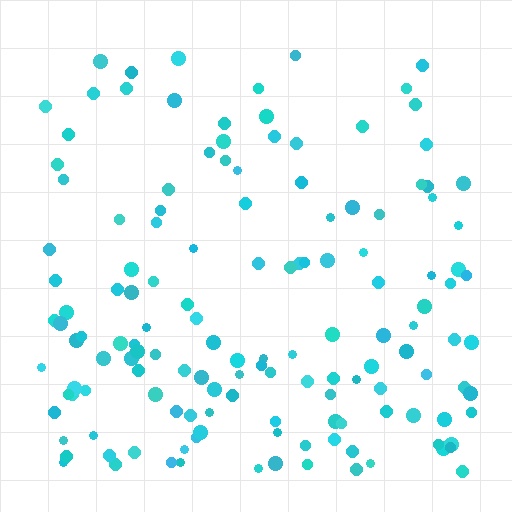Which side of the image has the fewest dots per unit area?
The top.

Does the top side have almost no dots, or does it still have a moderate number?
Still a moderate number, just noticeably fewer than the bottom.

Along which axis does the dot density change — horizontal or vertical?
Vertical.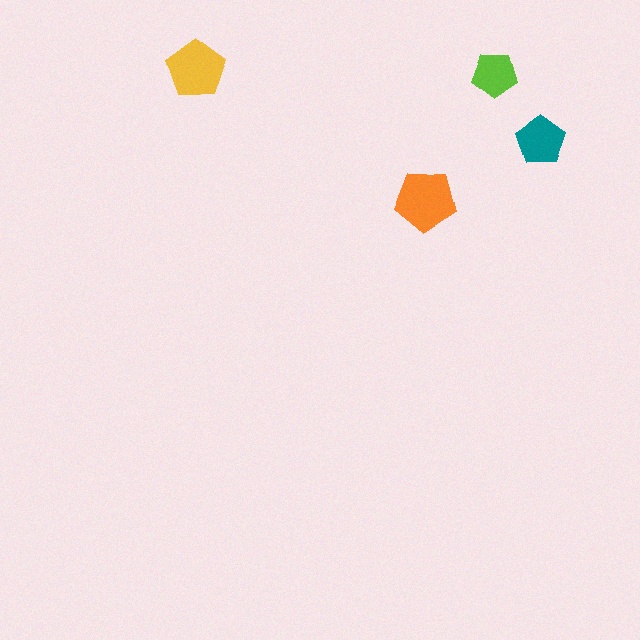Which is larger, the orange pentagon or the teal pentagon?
The orange one.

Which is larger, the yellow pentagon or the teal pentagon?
The yellow one.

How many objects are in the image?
There are 4 objects in the image.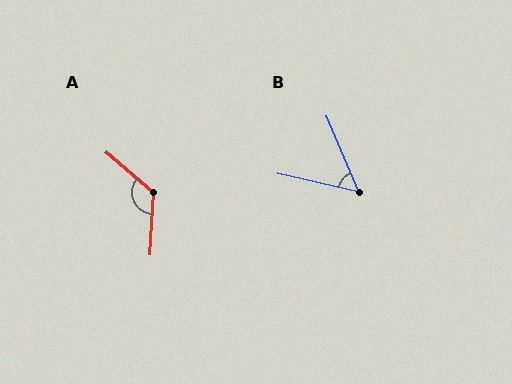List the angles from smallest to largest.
B (54°), A (127°).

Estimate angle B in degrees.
Approximately 54 degrees.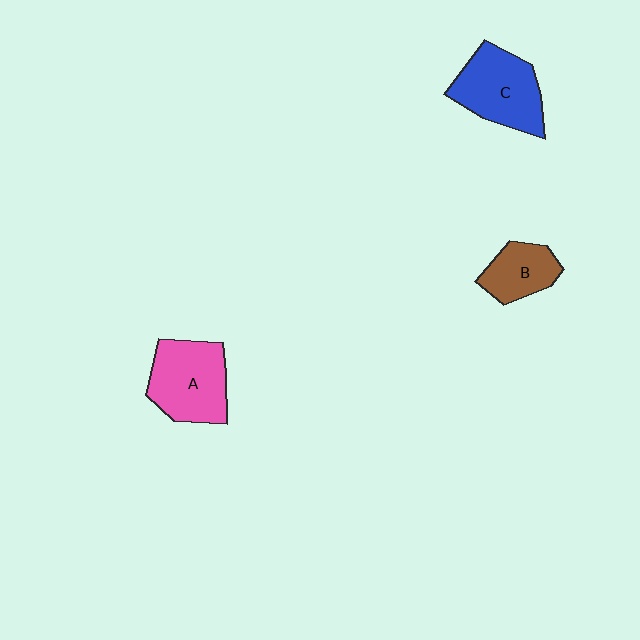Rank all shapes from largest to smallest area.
From largest to smallest: A (pink), C (blue), B (brown).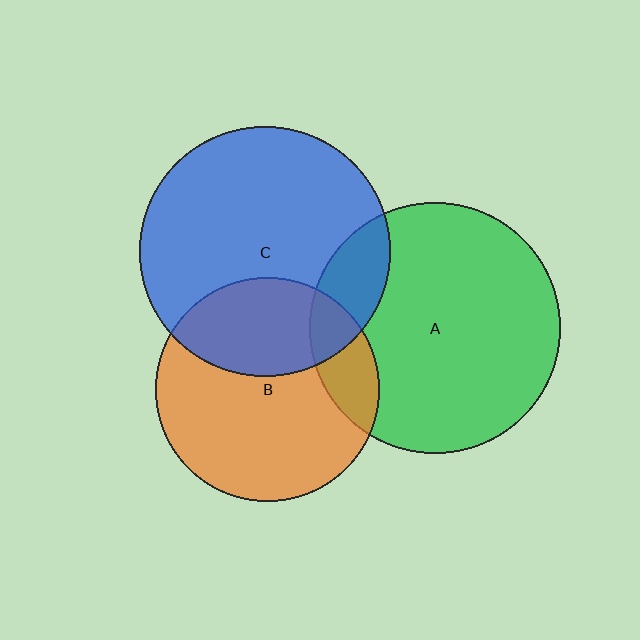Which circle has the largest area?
Circle C (blue).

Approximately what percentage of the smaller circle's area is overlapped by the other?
Approximately 15%.